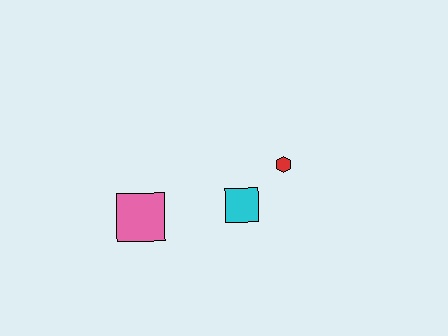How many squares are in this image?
There are 2 squares.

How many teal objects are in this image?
There are no teal objects.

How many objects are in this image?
There are 3 objects.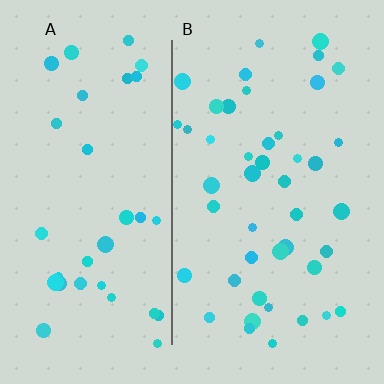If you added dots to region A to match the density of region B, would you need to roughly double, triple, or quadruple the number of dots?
Approximately double.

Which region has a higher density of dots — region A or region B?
B (the right).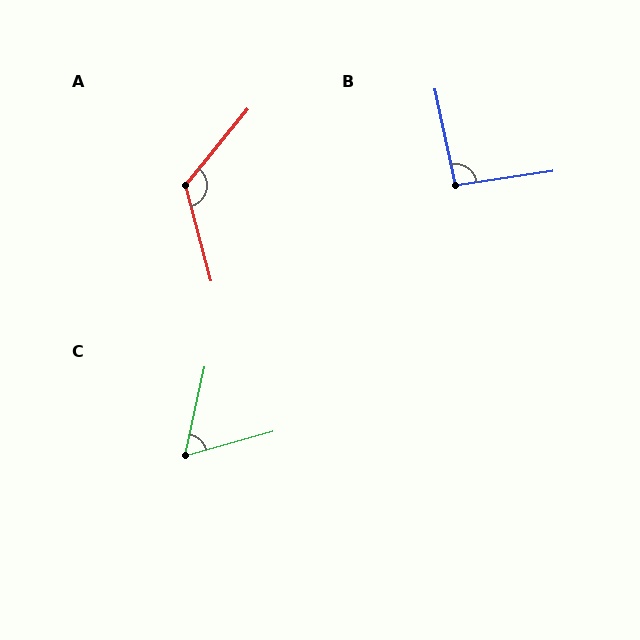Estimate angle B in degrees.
Approximately 94 degrees.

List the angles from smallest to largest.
C (62°), B (94°), A (126°).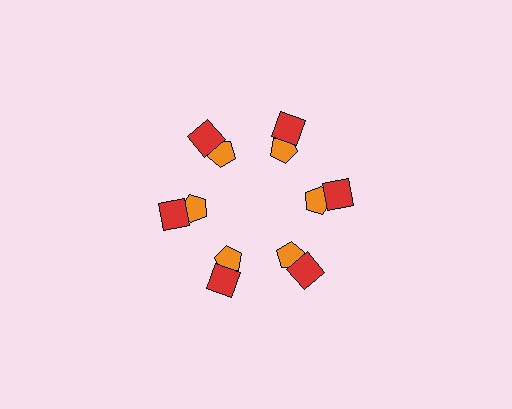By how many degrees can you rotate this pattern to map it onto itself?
The pattern maps onto itself every 60 degrees of rotation.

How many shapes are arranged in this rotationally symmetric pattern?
There are 12 shapes, arranged in 6 groups of 2.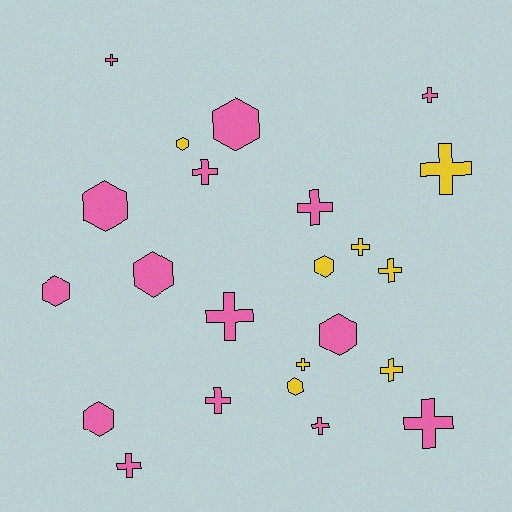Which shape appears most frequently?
Cross, with 14 objects.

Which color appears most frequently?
Pink, with 15 objects.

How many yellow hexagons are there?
There are 3 yellow hexagons.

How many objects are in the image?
There are 23 objects.